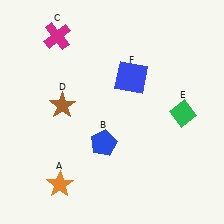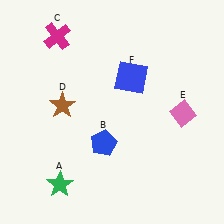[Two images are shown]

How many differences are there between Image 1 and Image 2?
There are 2 differences between the two images.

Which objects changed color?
A changed from orange to green. E changed from green to pink.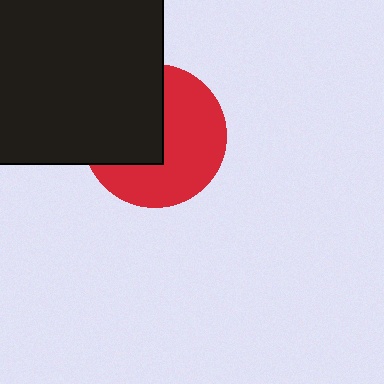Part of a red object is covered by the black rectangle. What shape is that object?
It is a circle.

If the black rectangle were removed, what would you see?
You would see the complete red circle.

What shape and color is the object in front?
The object in front is a black rectangle.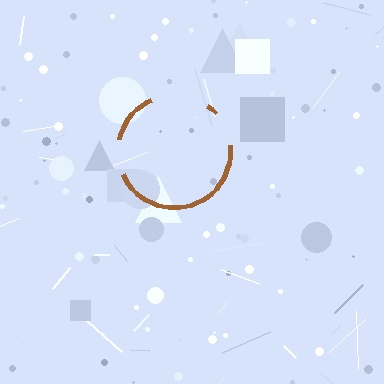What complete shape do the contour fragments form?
The contour fragments form a circle.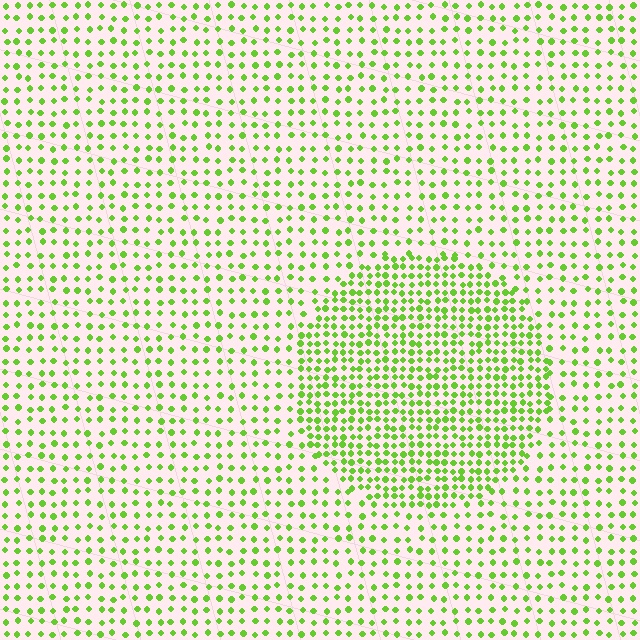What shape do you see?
I see a circle.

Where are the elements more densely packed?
The elements are more densely packed inside the circle boundary.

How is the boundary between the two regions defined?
The boundary is defined by a change in element density (approximately 2.0x ratio). All elements are the same color, size, and shape.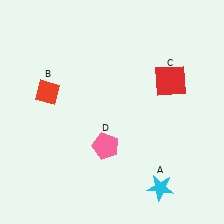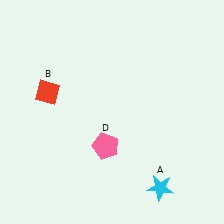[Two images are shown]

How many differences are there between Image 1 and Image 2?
There is 1 difference between the two images.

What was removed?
The red square (C) was removed in Image 2.